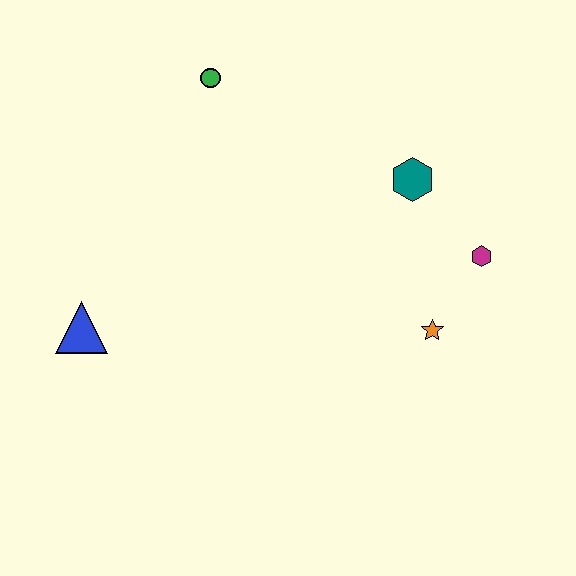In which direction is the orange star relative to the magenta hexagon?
The orange star is below the magenta hexagon.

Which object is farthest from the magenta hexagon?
The blue triangle is farthest from the magenta hexagon.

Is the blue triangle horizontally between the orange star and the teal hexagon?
No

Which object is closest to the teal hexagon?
The magenta hexagon is closest to the teal hexagon.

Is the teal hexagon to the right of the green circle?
Yes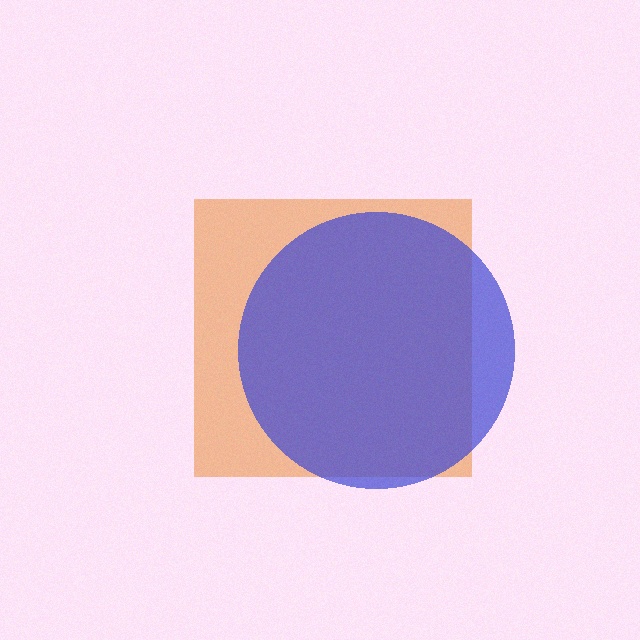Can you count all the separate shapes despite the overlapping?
Yes, there are 2 separate shapes.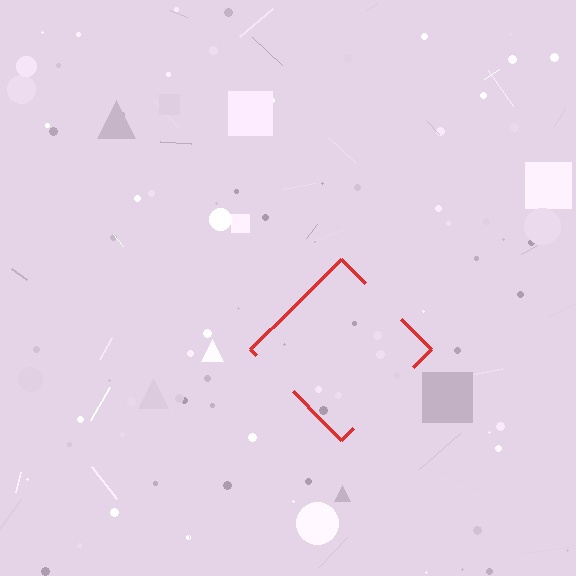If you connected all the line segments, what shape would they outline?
They would outline a diamond.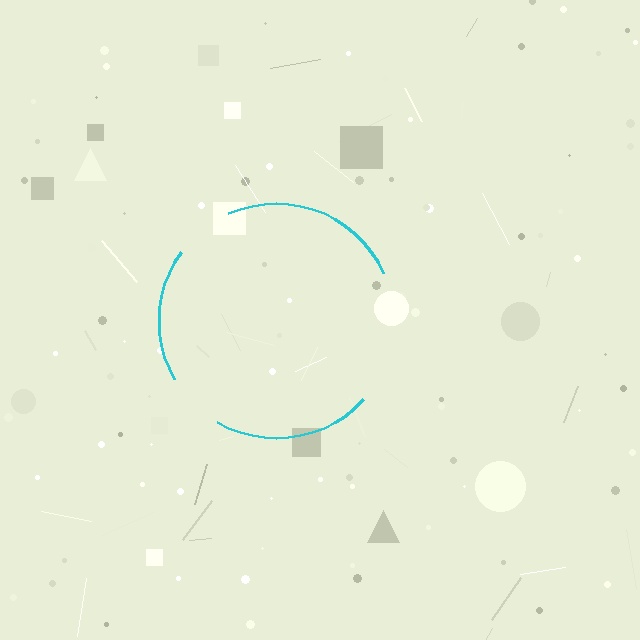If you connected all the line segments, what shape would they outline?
They would outline a circle.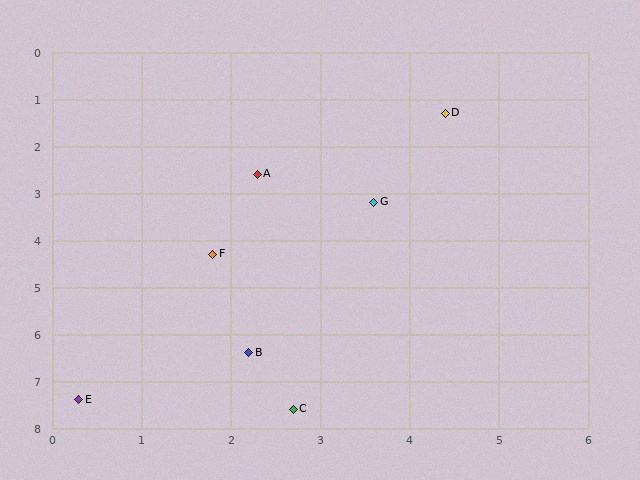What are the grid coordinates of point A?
Point A is at approximately (2.3, 2.6).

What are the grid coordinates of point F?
Point F is at approximately (1.8, 4.3).